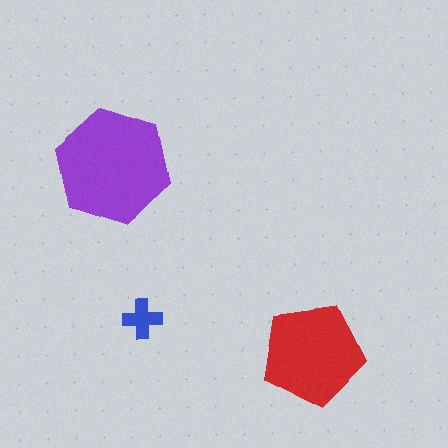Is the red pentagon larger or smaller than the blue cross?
Larger.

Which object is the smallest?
The blue cross.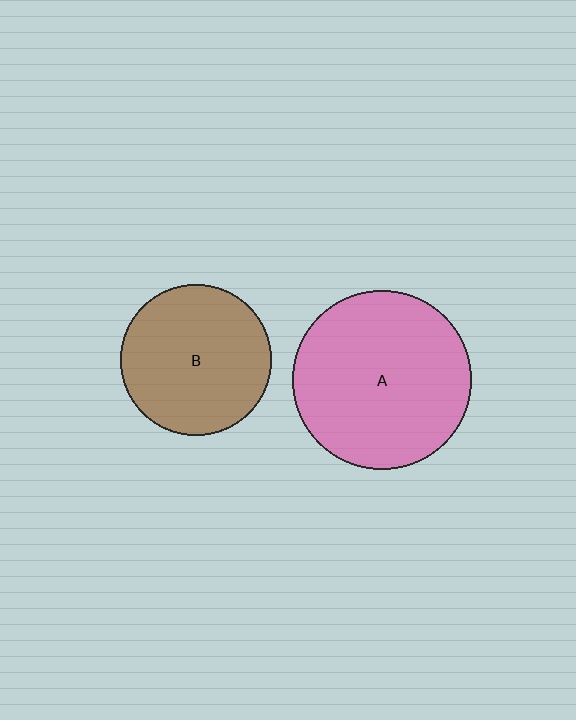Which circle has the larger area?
Circle A (pink).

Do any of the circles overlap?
No, none of the circles overlap.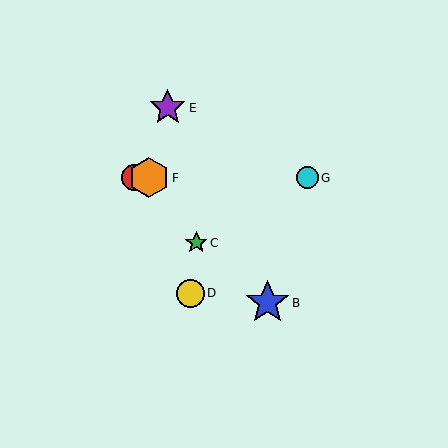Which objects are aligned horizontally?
Objects A, F, G are aligned horizontally.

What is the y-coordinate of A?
Object A is at y≈178.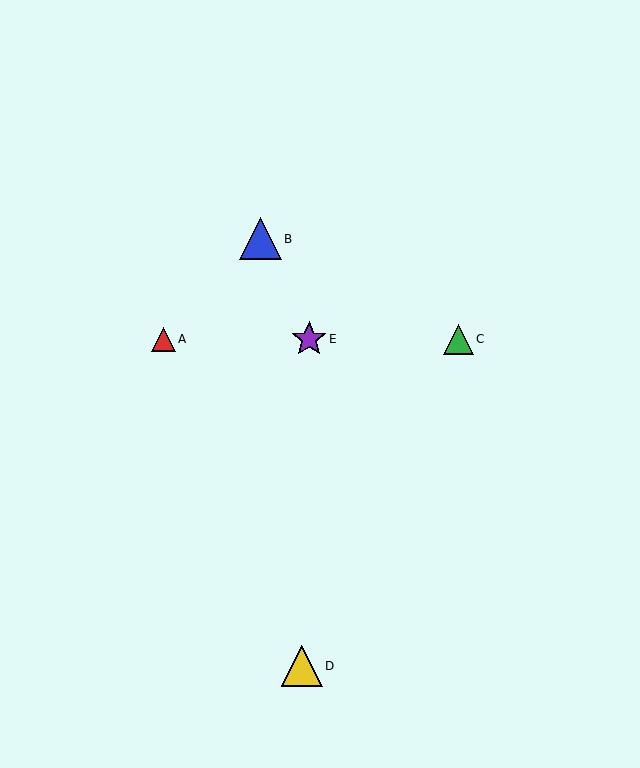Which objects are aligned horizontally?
Objects A, C, E are aligned horizontally.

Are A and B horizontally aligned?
No, A is at y≈339 and B is at y≈239.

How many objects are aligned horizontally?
3 objects (A, C, E) are aligned horizontally.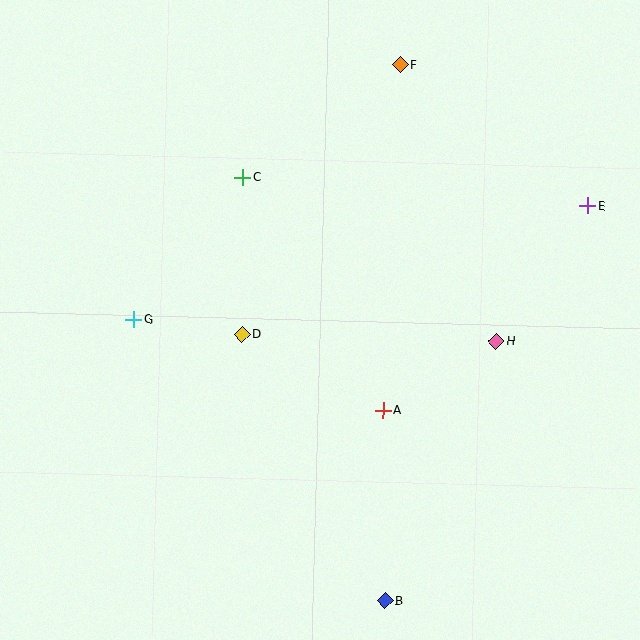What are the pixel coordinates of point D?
Point D is at (242, 334).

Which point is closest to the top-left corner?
Point C is closest to the top-left corner.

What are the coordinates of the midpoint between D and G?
The midpoint between D and G is at (188, 327).